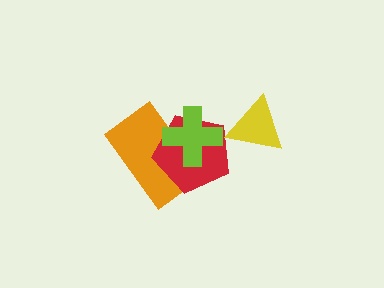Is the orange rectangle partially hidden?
Yes, it is partially covered by another shape.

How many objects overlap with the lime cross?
2 objects overlap with the lime cross.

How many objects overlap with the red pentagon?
2 objects overlap with the red pentagon.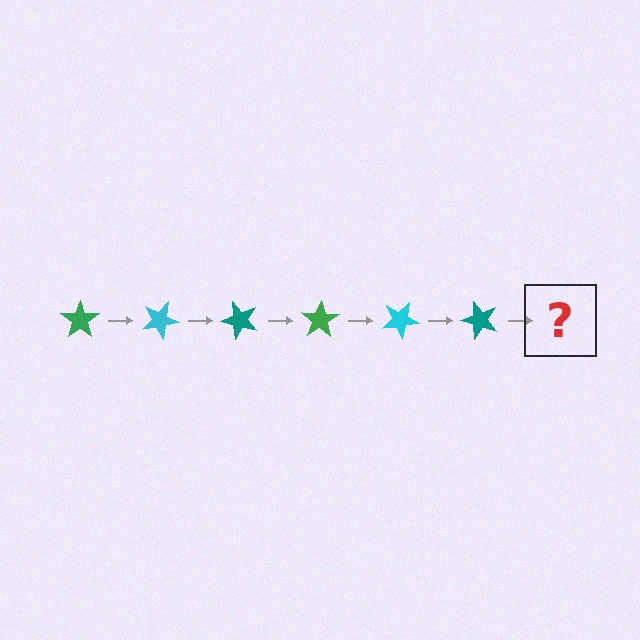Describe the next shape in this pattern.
It should be a green star, rotated 150 degrees from the start.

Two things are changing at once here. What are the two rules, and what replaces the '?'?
The two rules are that it rotates 25 degrees each step and the color cycles through green, cyan, and teal. The '?' should be a green star, rotated 150 degrees from the start.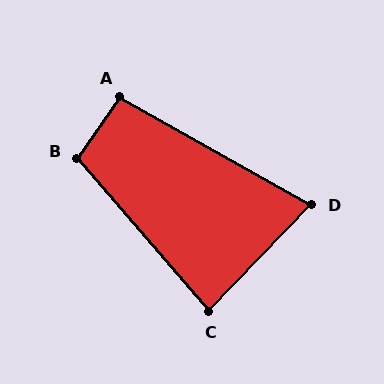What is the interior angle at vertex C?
Approximately 85 degrees (acute).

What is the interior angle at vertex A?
Approximately 95 degrees (obtuse).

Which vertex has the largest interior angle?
B, at approximately 105 degrees.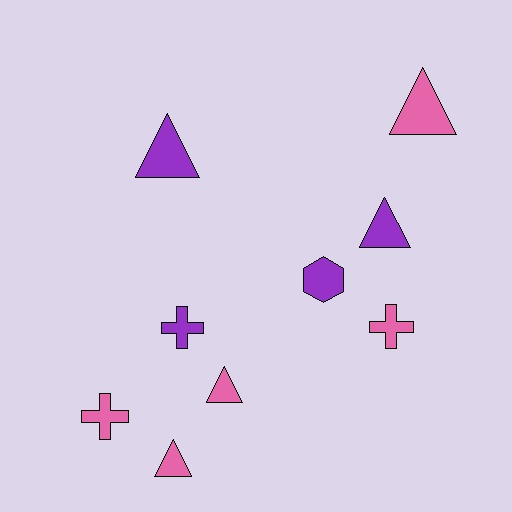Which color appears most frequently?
Pink, with 5 objects.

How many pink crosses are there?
There are 2 pink crosses.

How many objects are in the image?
There are 9 objects.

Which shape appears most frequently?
Triangle, with 5 objects.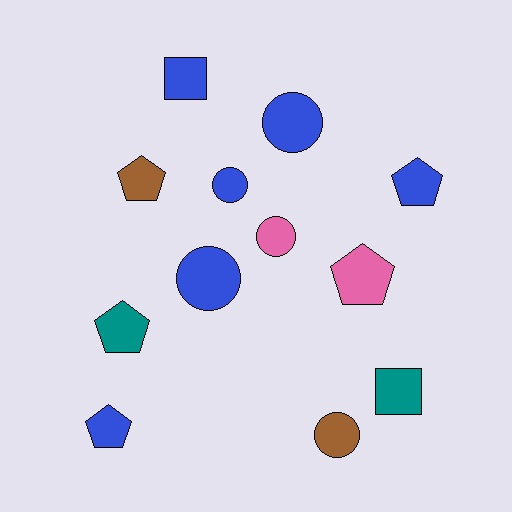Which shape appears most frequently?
Pentagon, with 5 objects.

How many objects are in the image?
There are 12 objects.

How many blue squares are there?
There is 1 blue square.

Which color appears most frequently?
Blue, with 6 objects.